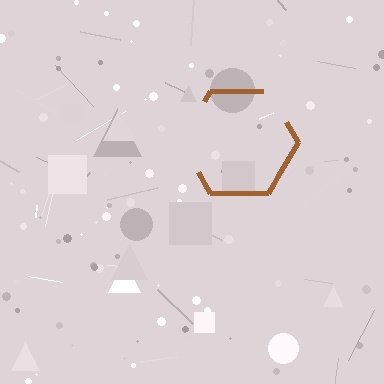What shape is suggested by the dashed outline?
The dashed outline suggests a hexagon.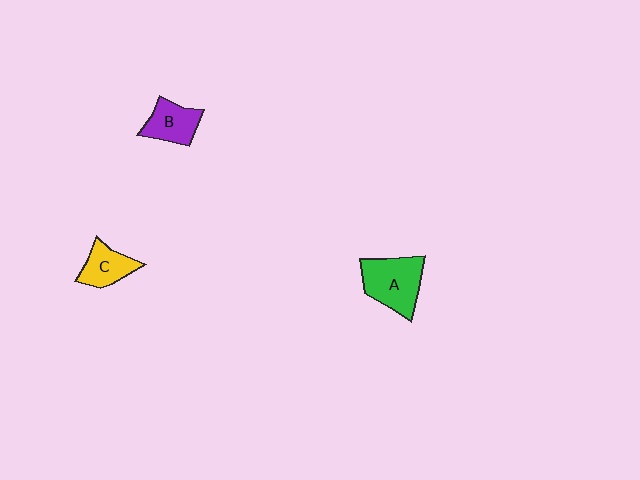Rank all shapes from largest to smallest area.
From largest to smallest: A (green), B (purple), C (yellow).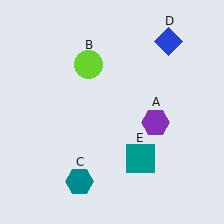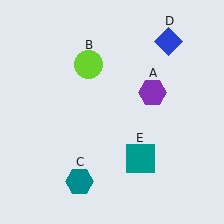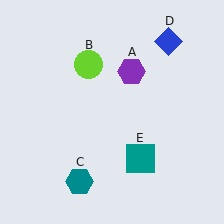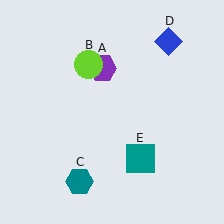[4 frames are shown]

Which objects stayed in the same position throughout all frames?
Lime circle (object B) and teal hexagon (object C) and blue diamond (object D) and teal square (object E) remained stationary.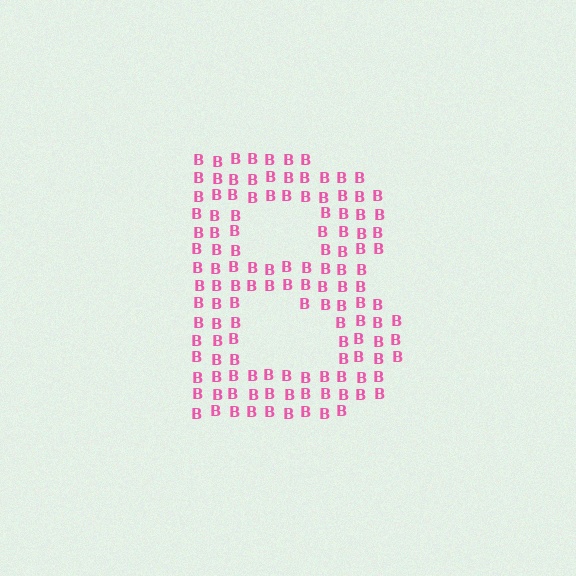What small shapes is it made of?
It is made of small letter B's.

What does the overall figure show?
The overall figure shows the letter B.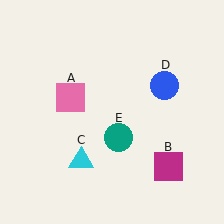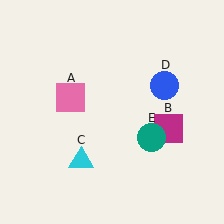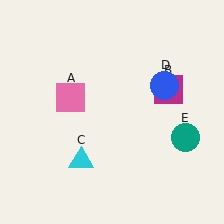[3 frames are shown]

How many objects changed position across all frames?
2 objects changed position: magenta square (object B), teal circle (object E).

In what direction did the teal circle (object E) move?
The teal circle (object E) moved right.